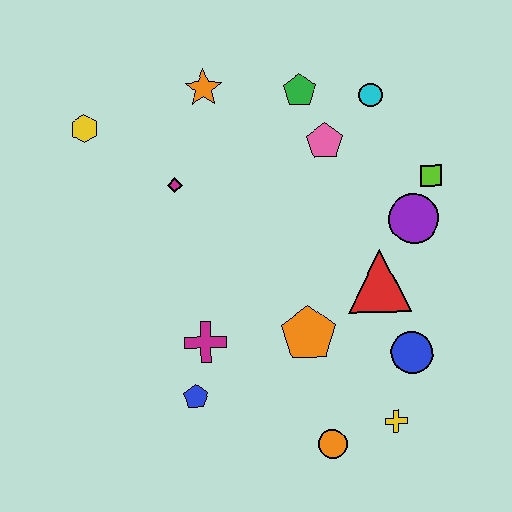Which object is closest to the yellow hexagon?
The magenta diamond is closest to the yellow hexagon.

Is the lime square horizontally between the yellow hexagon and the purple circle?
No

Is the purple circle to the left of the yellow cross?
No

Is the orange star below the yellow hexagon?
No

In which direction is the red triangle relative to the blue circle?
The red triangle is above the blue circle.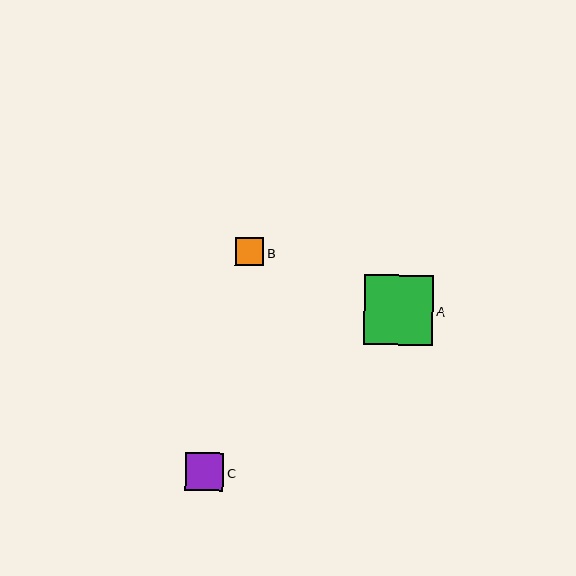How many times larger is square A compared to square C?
Square A is approximately 1.8 times the size of square C.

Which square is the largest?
Square A is the largest with a size of approximately 70 pixels.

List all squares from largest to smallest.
From largest to smallest: A, C, B.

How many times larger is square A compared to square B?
Square A is approximately 2.4 times the size of square B.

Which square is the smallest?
Square B is the smallest with a size of approximately 29 pixels.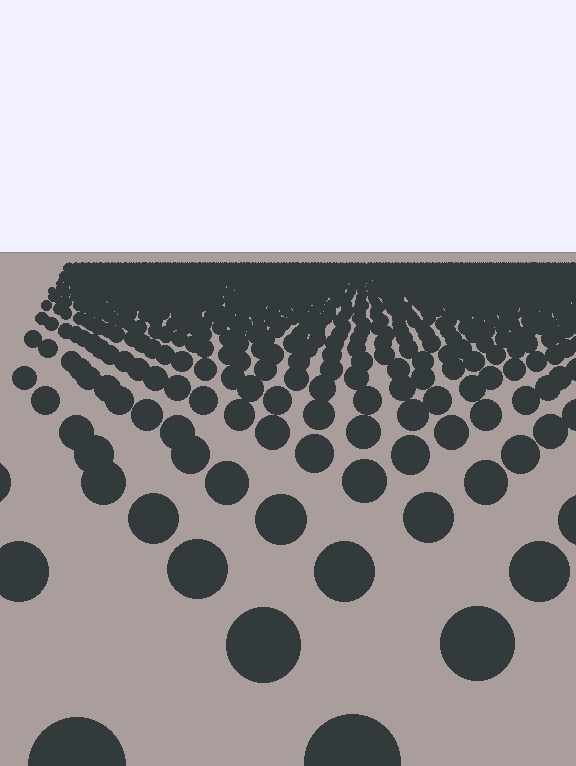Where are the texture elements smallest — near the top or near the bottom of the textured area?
Near the top.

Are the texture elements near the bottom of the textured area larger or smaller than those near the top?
Larger. Near the bottom, elements are closer to the viewer and appear at a bigger on-screen size.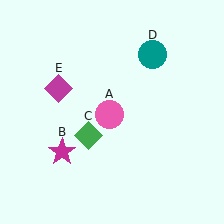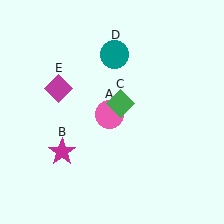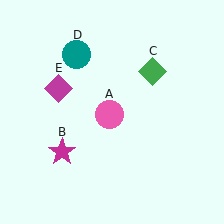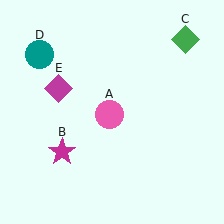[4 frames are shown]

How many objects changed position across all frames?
2 objects changed position: green diamond (object C), teal circle (object D).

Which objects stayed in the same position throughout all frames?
Pink circle (object A) and magenta star (object B) and magenta diamond (object E) remained stationary.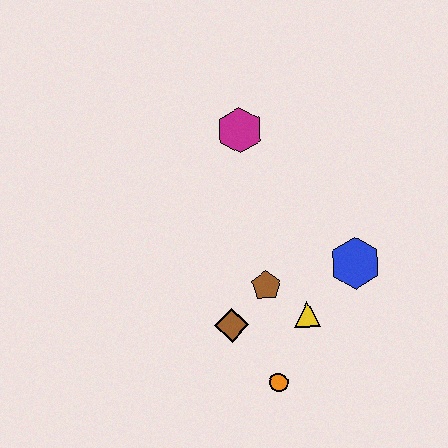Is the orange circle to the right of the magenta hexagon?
Yes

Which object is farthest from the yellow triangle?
The magenta hexagon is farthest from the yellow triangle.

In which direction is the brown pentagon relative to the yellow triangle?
The brown pentagon is to the left of the yellow triangle.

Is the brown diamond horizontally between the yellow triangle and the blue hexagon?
No